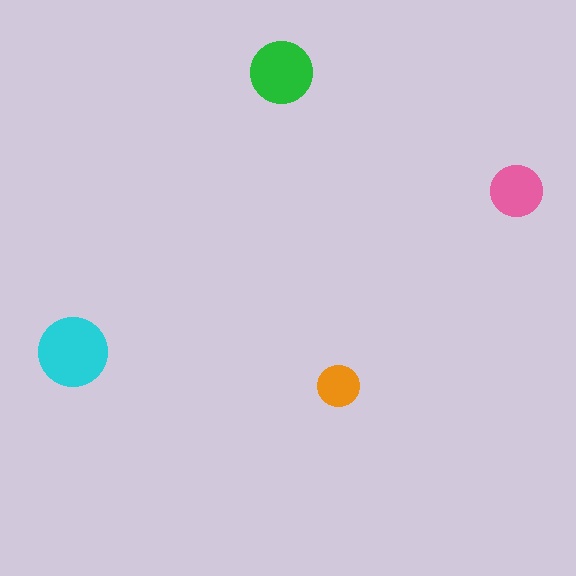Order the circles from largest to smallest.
the cyan one, the green one, the pink one, the orange one.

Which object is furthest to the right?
The pink circle is rightmost.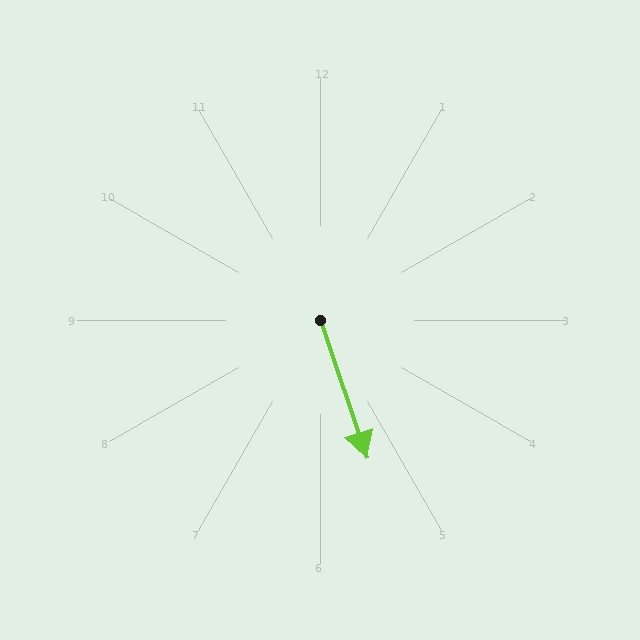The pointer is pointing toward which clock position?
Roughly 5 o'clock.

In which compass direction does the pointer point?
South.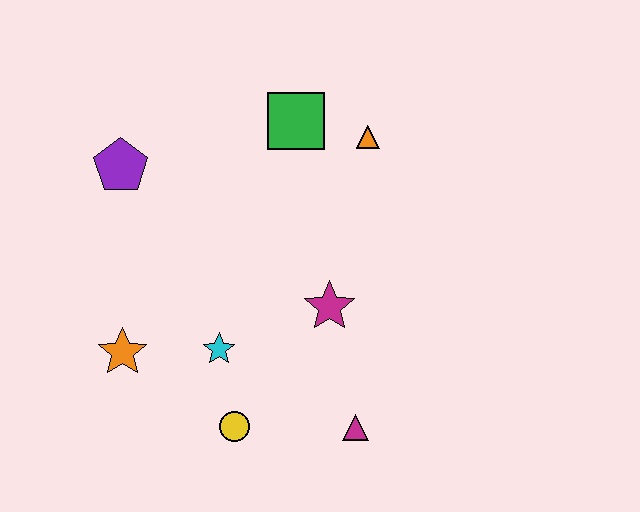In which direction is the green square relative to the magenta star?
The green square is above the magenta star.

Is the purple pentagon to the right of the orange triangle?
No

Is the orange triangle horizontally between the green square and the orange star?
No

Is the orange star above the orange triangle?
No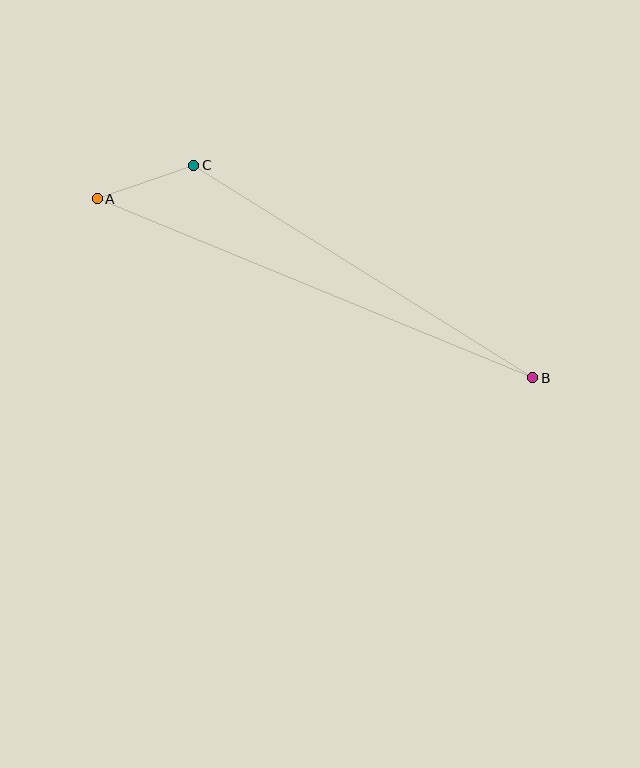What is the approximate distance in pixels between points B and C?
The distance between B and C is approximately 400 pixels.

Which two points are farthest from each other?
Points A and B are farthest from each other.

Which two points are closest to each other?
Points A and C are closest to each other.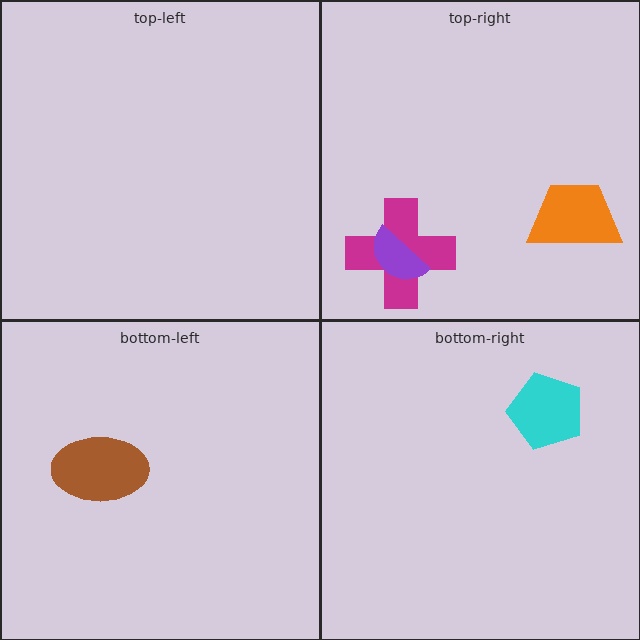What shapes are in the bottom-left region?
The brown ellipse.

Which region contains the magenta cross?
The top-right region.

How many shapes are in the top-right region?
3.